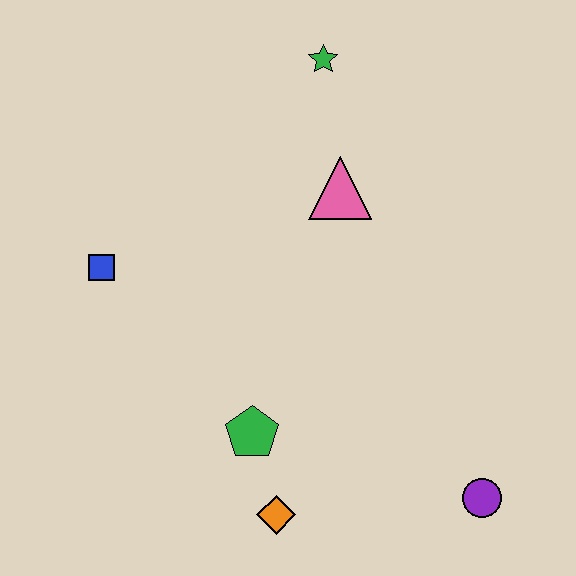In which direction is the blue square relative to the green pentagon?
The blue square is above the green pentagon.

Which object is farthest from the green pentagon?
The green star is farthest from the green pentagon.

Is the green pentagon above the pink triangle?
No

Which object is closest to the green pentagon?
The orange diamond is closest to the green pentagon.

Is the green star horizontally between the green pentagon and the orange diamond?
No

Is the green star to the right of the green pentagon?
Yes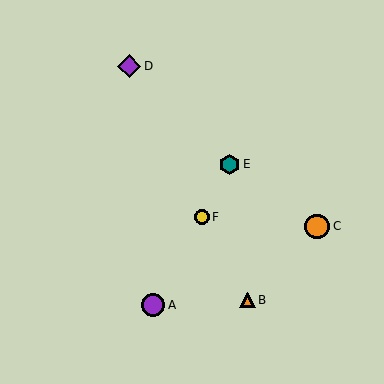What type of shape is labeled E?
Shape E is a teal hexagon.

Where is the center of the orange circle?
The center of the orange circle is at (317, 226).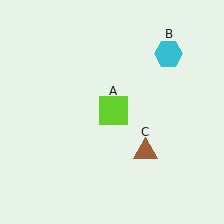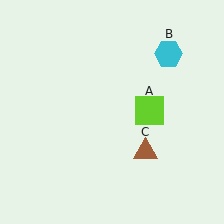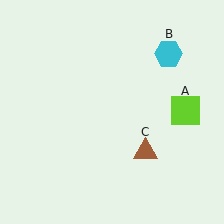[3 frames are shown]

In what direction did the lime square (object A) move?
The lime square (object A) moved right.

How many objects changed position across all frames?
1 object changed position: lime square (object A).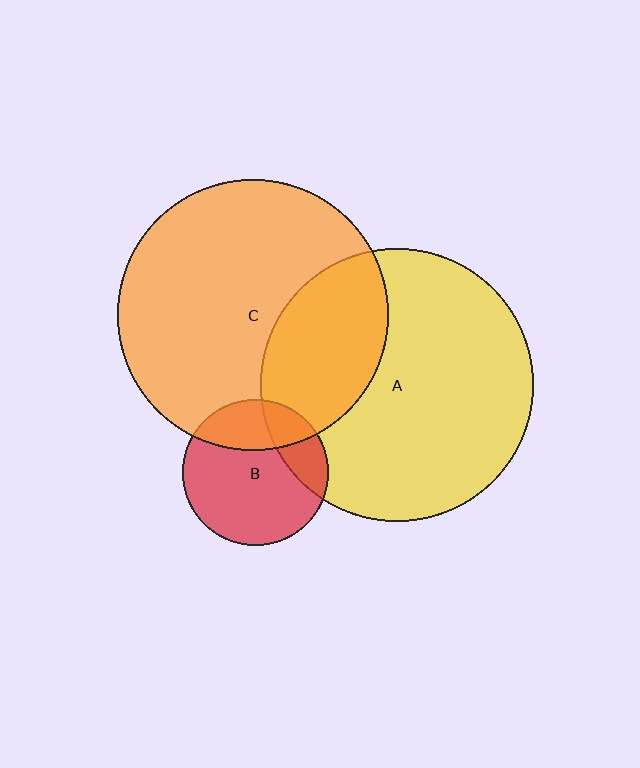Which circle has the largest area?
Circle A (yellow).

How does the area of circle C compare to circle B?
Approximately 3.4 times.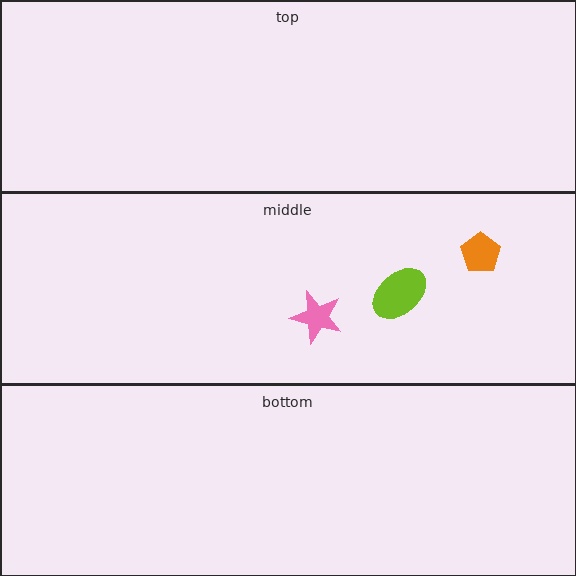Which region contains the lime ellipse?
The middle region.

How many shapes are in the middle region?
3.